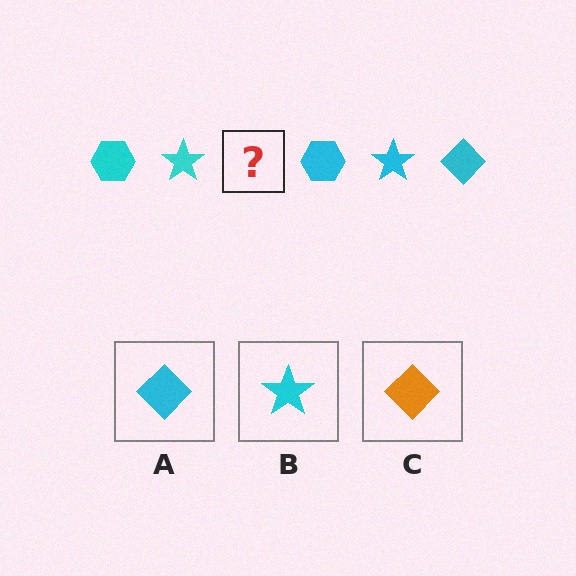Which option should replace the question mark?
Option A.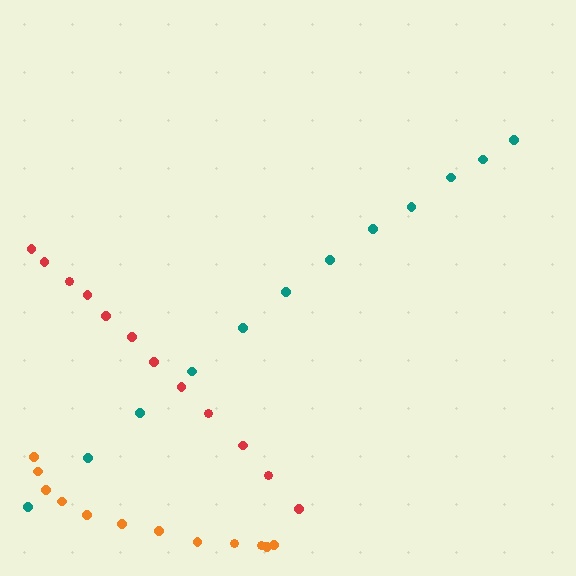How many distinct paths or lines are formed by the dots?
There are 3 distinct paths.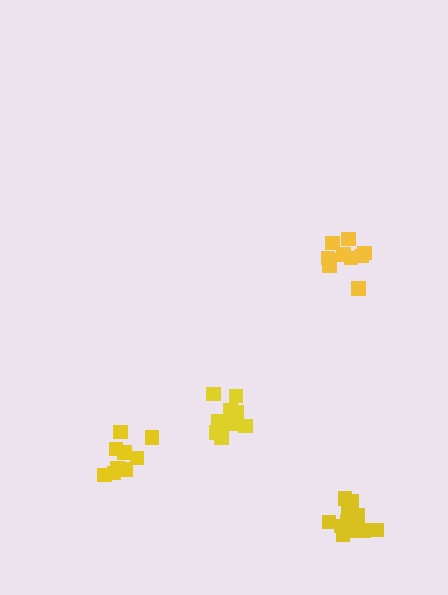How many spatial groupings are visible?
There are 4 spatial groupings.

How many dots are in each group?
Group 1: 10 dots, Group 2: 9 dots, Group 3: 11 dots, Group 4: 11 dots (41 total).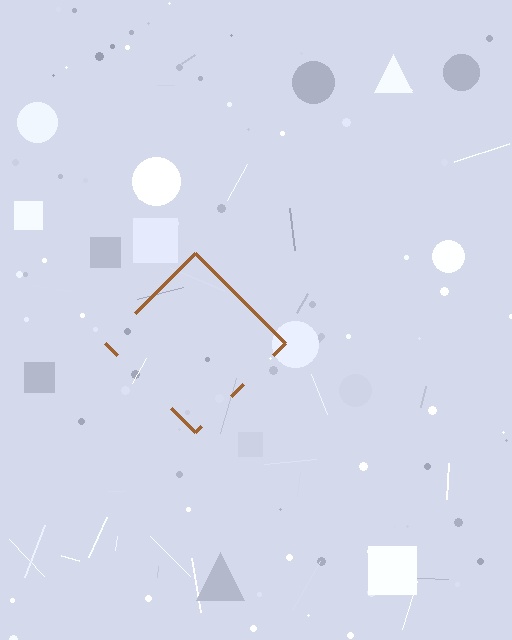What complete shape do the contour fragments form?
The contour fragments form a diamond.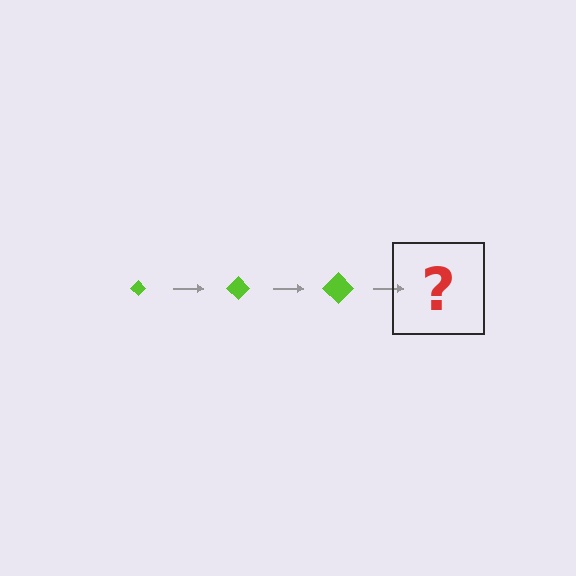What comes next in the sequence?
The next element should be a lime diamond, larger than the previous one.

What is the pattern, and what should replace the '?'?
The pattern is that the diamond gets progressively larger each step. The '?' should be a lime diamond, larger than the previous one.